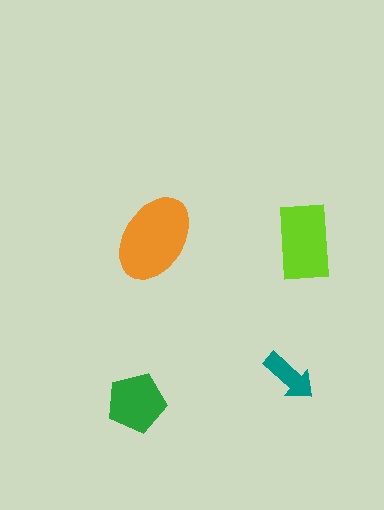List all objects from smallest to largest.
The teal arrow, the green pentagon, the lime rectangle, the orange ellipse.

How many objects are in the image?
There are 4 objects in the image.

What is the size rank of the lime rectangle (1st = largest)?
2nd.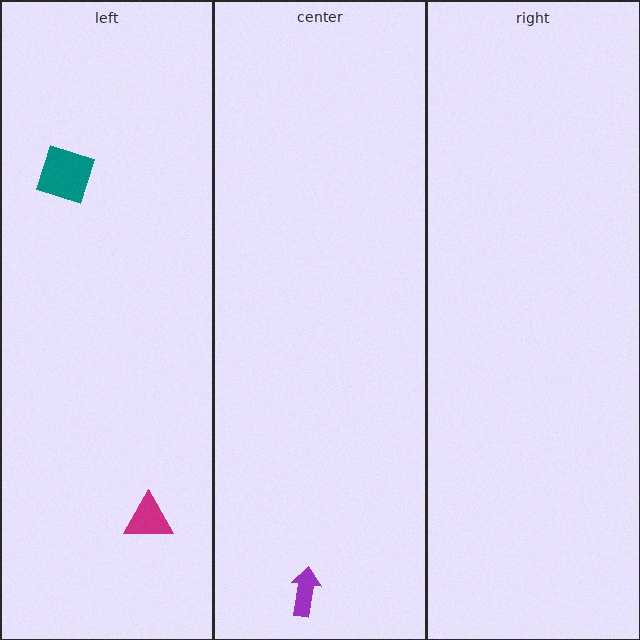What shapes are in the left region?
The magenta triangle, the teal diamond.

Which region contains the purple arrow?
The center region.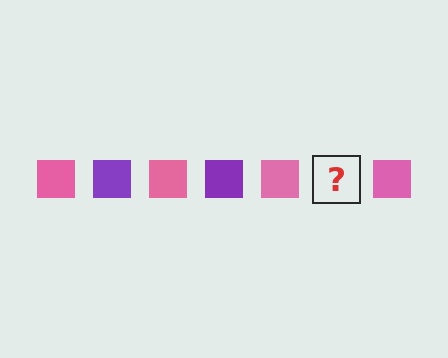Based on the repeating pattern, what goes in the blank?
The blank should be a purple square.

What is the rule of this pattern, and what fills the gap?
The rule is that the pattern cycles through pink, purple squares. The gap should be filled with a purple square.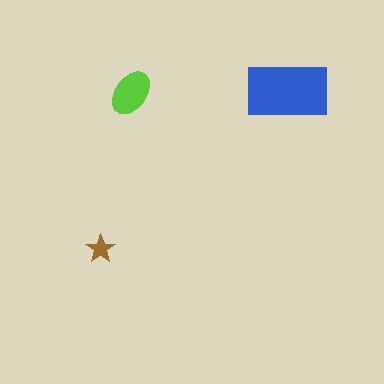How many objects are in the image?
There are 3 objects in the image.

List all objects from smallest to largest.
The brown star, the lime ellipse, the blue rectangle.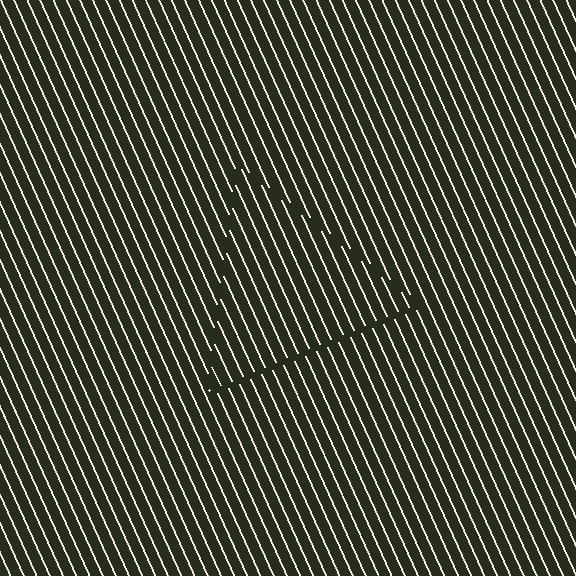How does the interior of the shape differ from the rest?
The interior of the shape contains the same grating, shifted by half a period — the contour is defined by the phase discontinuity where line-ends from the inner and outer gratings abut.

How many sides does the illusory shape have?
3 sides — the line-ends trace a triangle.